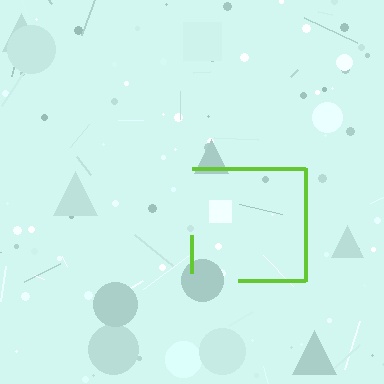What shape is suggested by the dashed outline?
The dashed outline suggests a square.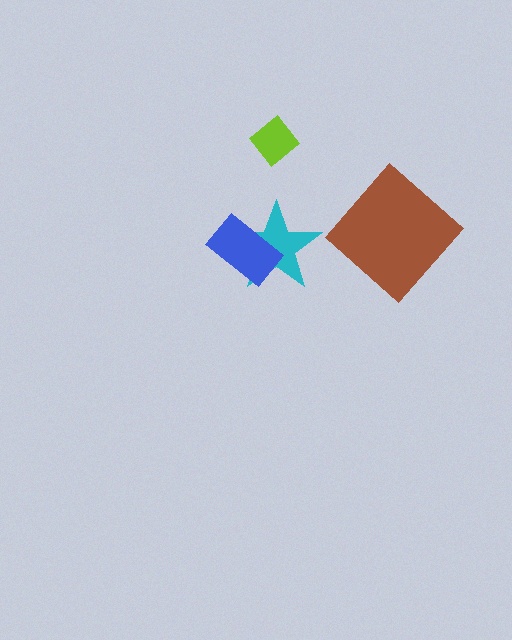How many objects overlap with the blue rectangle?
1 object overlaps with the blue rectangle.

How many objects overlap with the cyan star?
1 object overlaps with the cyan star.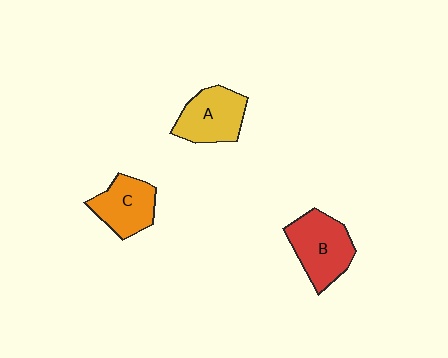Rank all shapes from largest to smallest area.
From largest to smallest: B (red), A (yellow), C (orange).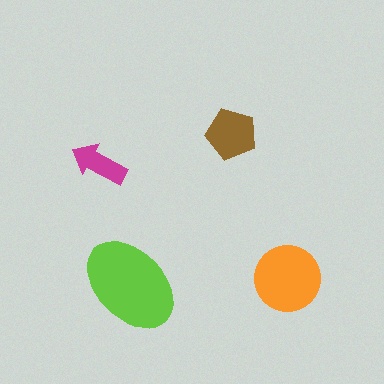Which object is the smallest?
The magenta arrow.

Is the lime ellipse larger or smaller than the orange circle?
Larger.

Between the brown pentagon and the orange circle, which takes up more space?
The orange circle.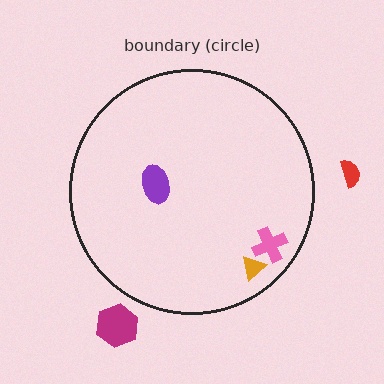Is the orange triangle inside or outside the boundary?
Inside.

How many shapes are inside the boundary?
3 inside, 2 outside.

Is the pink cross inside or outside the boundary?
Inside.